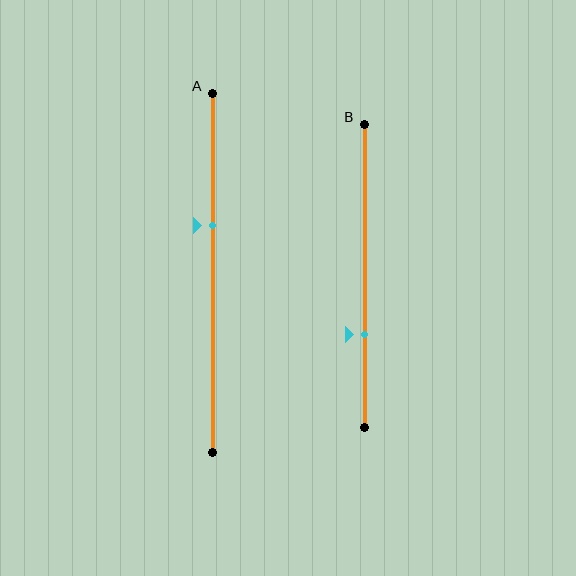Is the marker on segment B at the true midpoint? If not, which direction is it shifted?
No, the marker on segment B is shifted downward by about 19% of the segment length.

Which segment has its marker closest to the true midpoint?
Segment A has its marker closest to the true midpoint.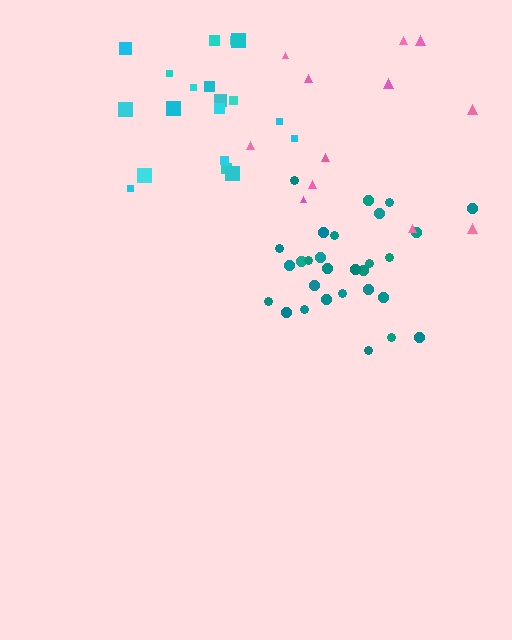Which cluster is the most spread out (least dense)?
Pink.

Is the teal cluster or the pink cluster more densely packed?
Teal.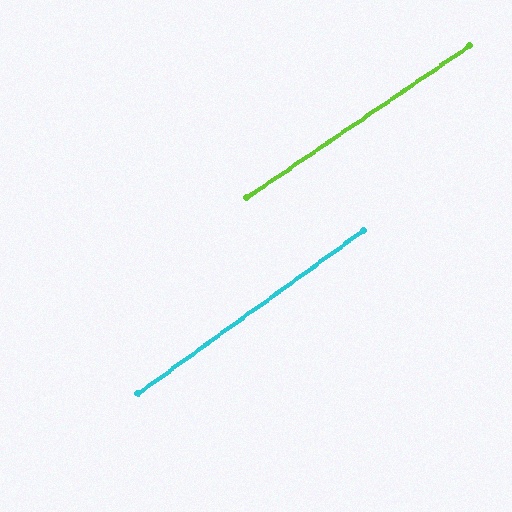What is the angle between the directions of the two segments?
Approximately 2 degrees.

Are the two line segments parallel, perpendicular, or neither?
Parallel — their directions differ by only 1.6°.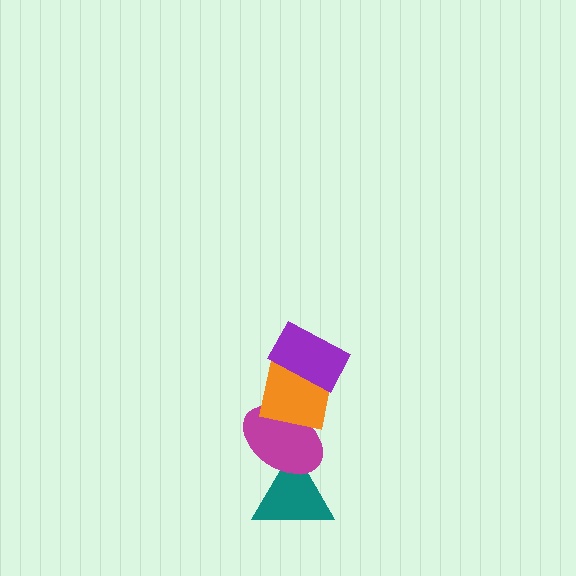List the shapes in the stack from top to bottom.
From top to bottom: the purple rectangle, the orange square, the magenta ellipse, the teal triangle.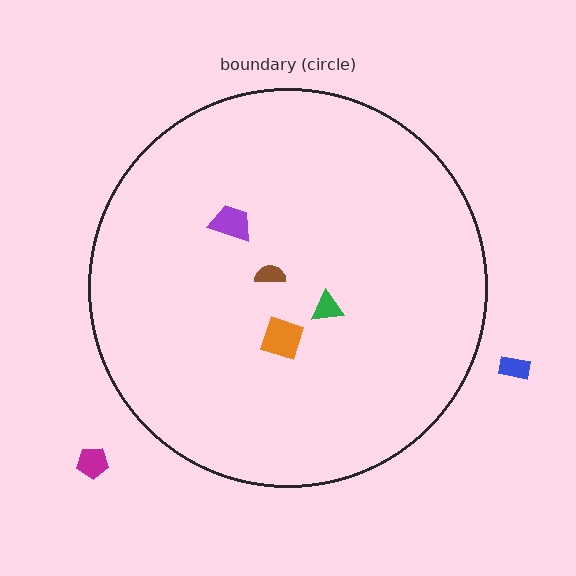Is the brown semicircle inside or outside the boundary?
Inside.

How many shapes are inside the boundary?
4 inside, 2 outside.